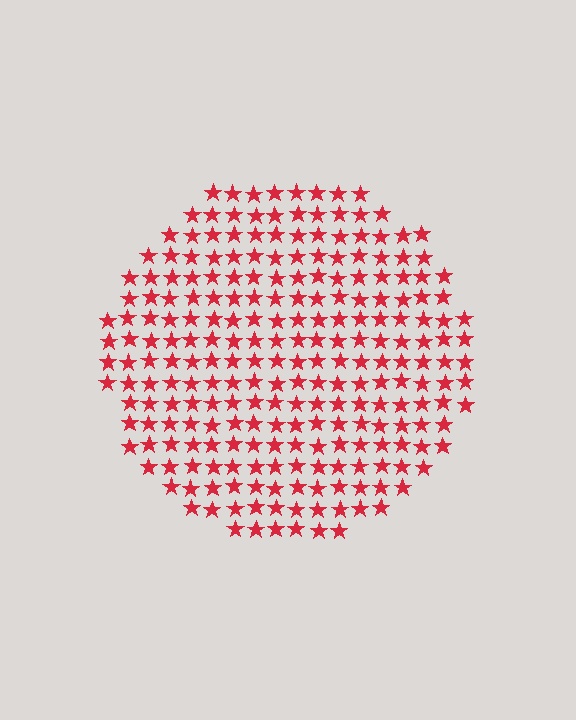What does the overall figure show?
The overall figure shows a circle.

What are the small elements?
The small elements are stars.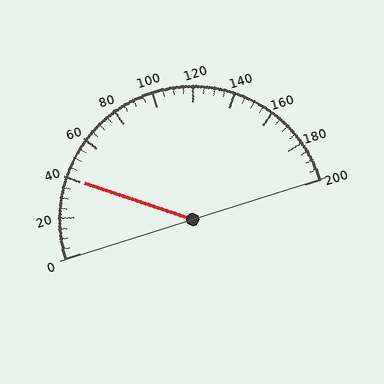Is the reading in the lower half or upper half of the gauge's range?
The reading is in the lower half of the range (0 to 200).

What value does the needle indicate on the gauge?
The needle indicates approximately 40.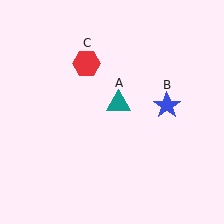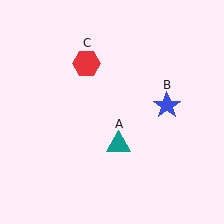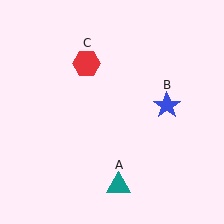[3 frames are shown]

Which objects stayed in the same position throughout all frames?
Blue star (object B) and red hexagon (object C) remained stationary.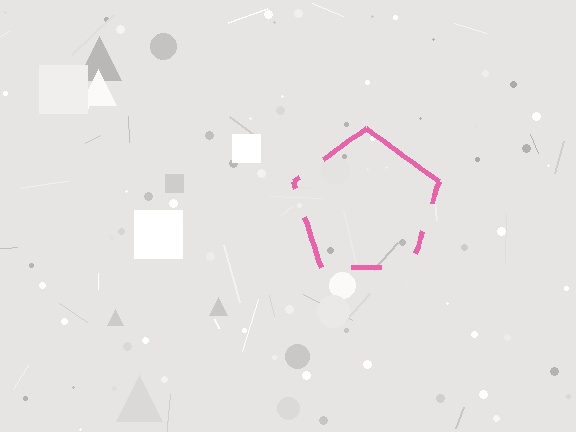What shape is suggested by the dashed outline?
The dashed outline suggests a pentagon.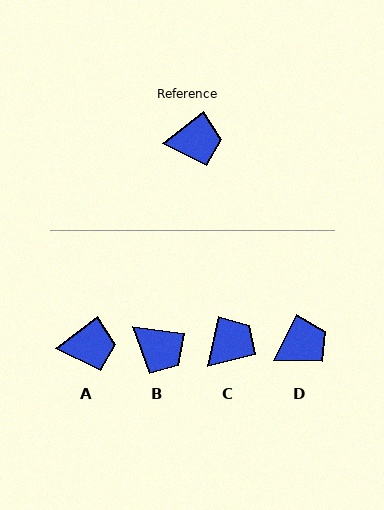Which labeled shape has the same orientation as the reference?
A.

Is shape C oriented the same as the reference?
No, it is off by about 40 degrees.